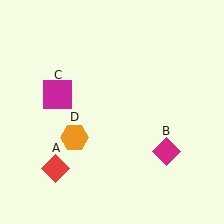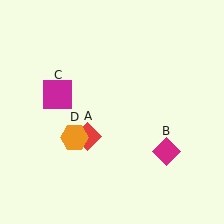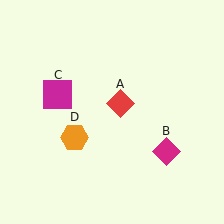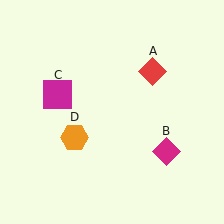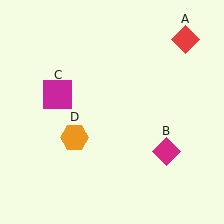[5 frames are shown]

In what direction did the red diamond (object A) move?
The red diamond (object A) moved up and to the right.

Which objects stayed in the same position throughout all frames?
Magenta diamond (object B) and magenta square (object C) and orange hexagon (object D) remained stationary.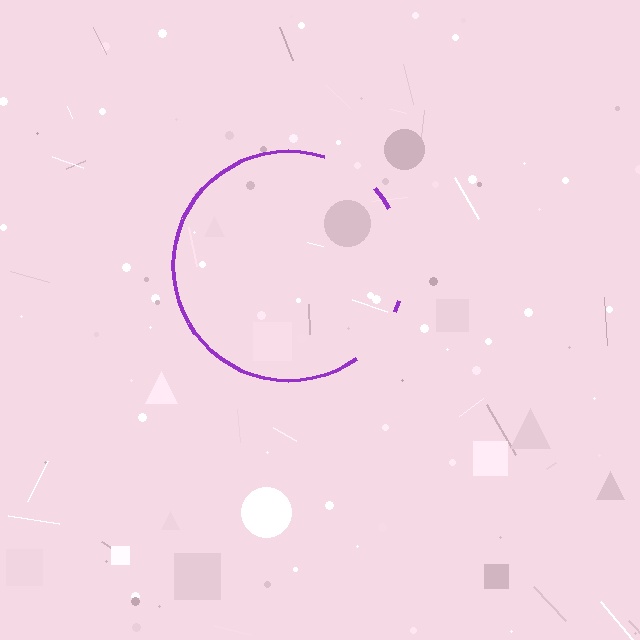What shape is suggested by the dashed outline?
The dashed outline suggests a circle.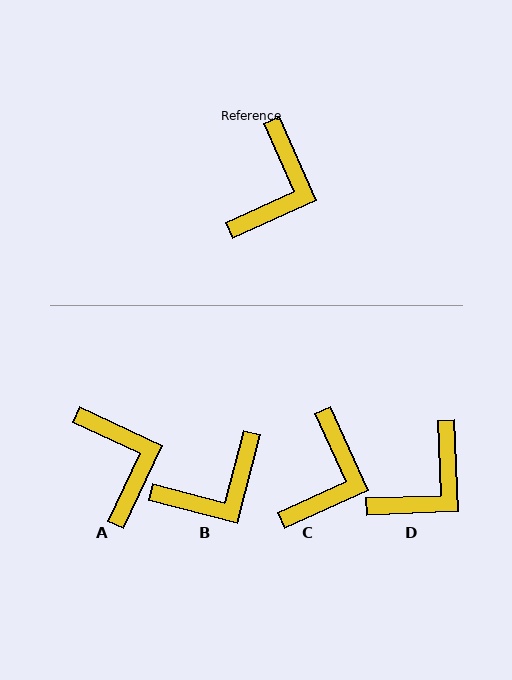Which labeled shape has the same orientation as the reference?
C.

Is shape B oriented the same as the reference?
No, it is off by about 39 degrees.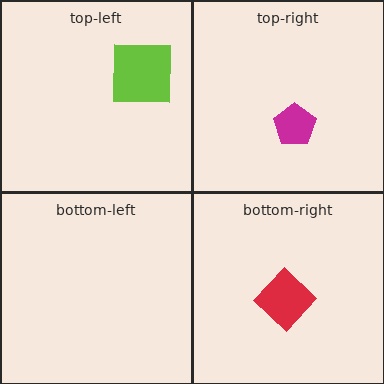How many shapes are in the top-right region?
1.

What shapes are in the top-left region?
The lime square.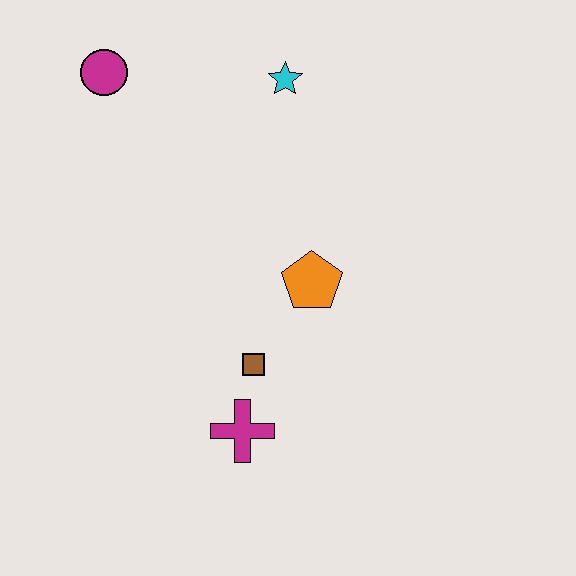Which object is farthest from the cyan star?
The magenta cross is farthest from the cyan star.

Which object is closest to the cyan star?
The magenta circle is closest to the cyan star.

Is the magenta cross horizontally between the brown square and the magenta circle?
Yes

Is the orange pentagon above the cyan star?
No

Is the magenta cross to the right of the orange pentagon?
No